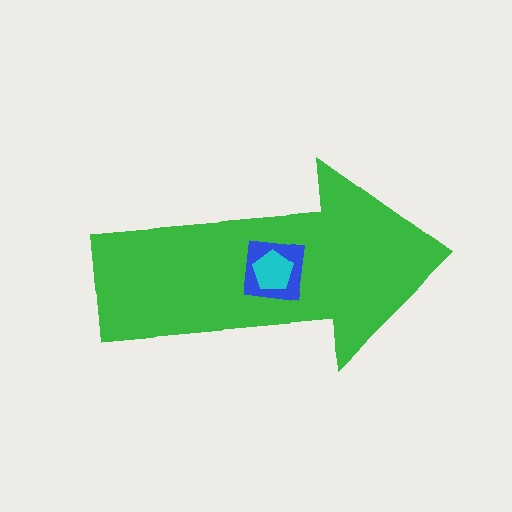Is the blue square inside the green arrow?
Yes.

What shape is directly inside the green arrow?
The blue square.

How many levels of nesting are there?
3.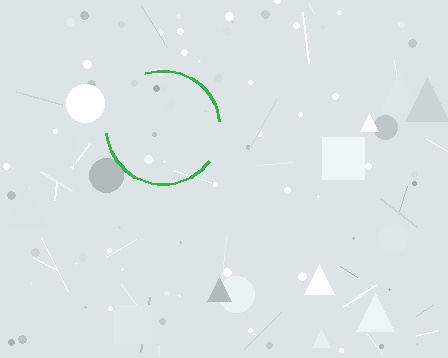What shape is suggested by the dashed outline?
The dashed outline suggests a circle.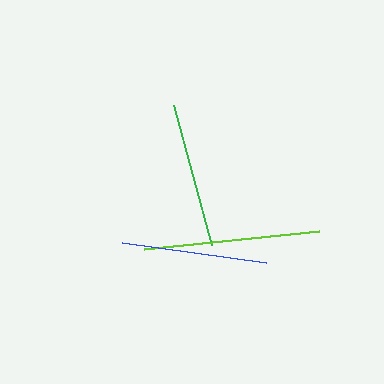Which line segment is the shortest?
The blue line is the shortest at approximately 145 pixels.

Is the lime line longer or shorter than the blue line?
The lime line is longer than the blue line.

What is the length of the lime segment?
The lime segment is approximately 176 pixels long.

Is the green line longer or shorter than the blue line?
The green line is longer than the blue line.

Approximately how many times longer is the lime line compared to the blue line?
The lime line is approximately 1.2 times the length of the blue line.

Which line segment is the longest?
The lime line is the longest at approximately 176 pixels.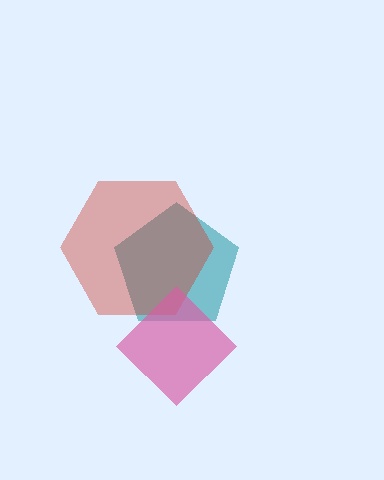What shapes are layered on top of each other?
The layered shapes are: a teal pentagon, a red hexagon, a pink diamond.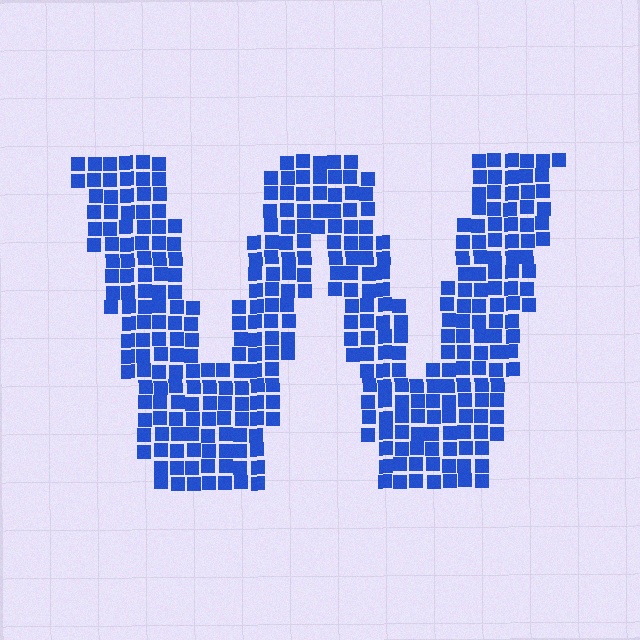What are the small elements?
The small elements are squares.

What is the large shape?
The large shape is the letter W.